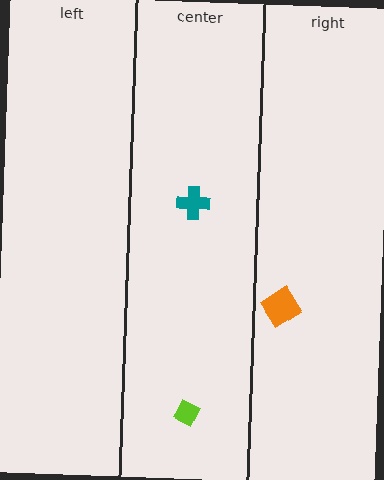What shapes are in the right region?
The orange diamond.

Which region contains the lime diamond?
The center region.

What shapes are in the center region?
The lime diamond, the teal cross.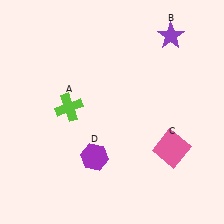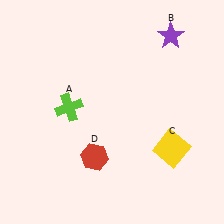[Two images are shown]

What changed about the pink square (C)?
In Image 1, C is pink. In Image 2, it changed to yellow.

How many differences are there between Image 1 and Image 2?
There are 2 differences between the two images.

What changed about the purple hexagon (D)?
In Image 1, D is purple. In Image 2, it changed to red.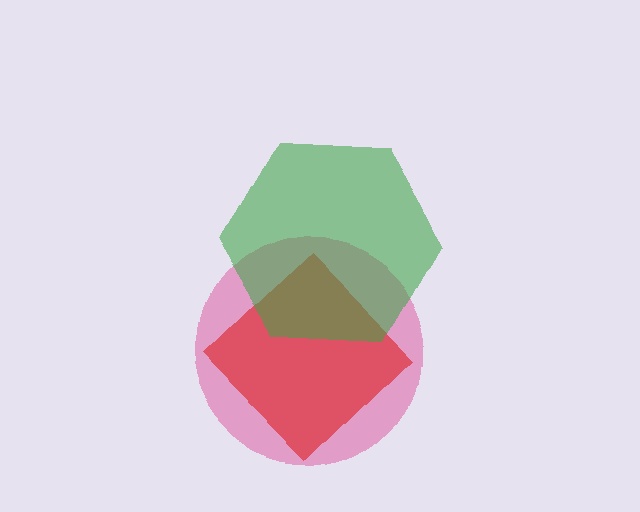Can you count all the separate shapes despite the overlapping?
Yes, there are 3 separate shapes.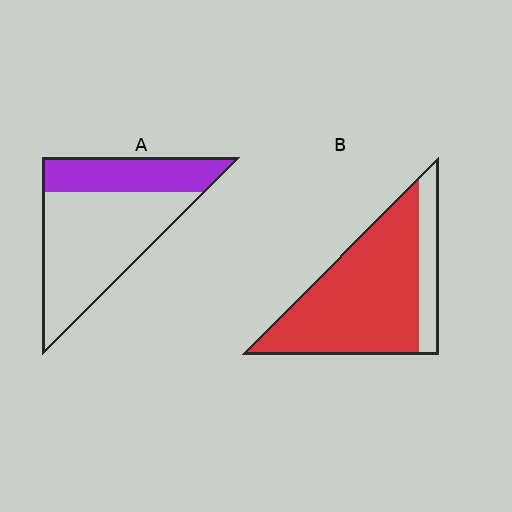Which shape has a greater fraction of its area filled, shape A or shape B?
Shape B.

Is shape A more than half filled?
No.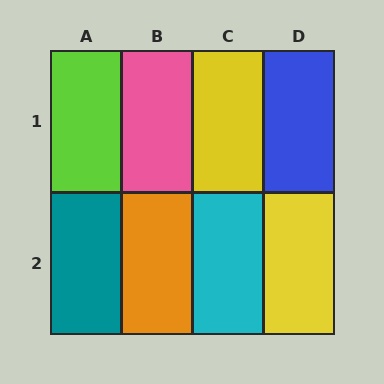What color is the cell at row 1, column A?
Lime.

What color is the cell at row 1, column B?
Pink.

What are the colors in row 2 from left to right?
Teal, orange, cyan, yellow.